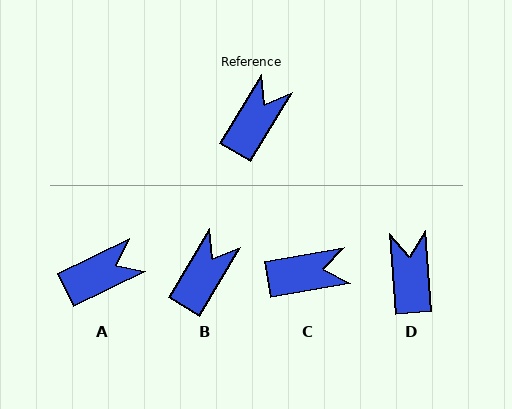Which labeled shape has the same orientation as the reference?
B.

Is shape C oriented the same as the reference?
No, it is off by about 49 degrees.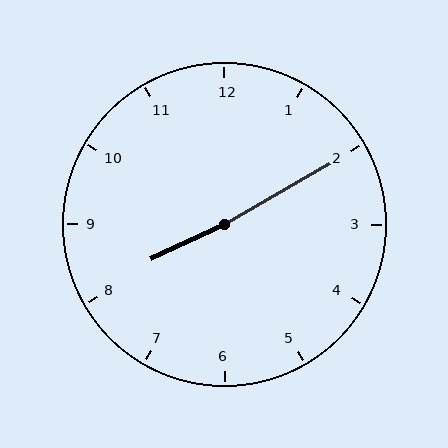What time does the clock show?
8:10.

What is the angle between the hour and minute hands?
Approximately 175 degrees.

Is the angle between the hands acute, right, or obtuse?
It is obtuse.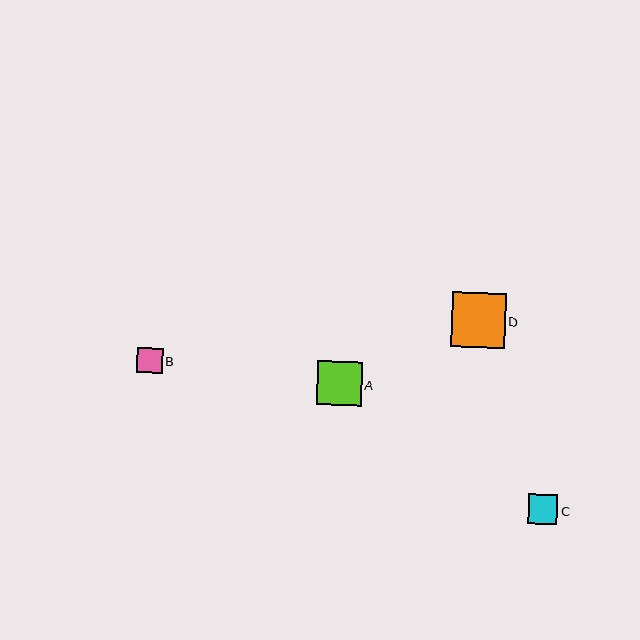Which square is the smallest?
Square B is the smallest with a size of approximately 26 pixels.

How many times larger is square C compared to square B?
Square C is approximately 1.1 times the size of square B.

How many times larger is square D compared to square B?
Square D is approximately 2.1 times the size of square B.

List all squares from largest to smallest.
From largest to smallest: D, A, C, B.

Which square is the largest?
Square D is the largest with a size of approximately 54 pixels.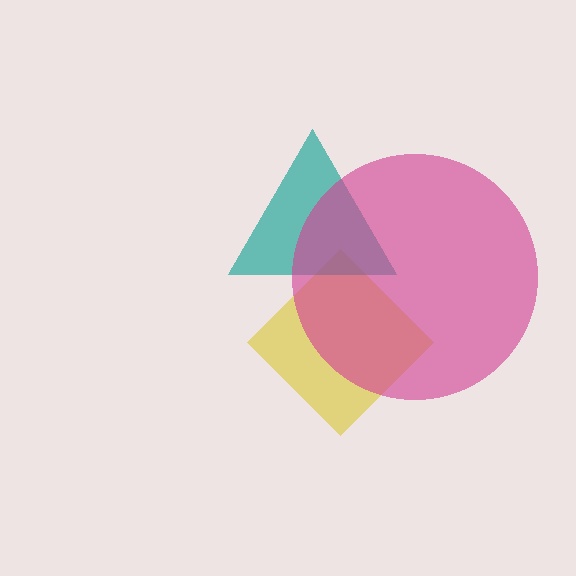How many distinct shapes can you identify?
There are 3 distinct shapes: a yellow diamond, a teal triangle, a magenta circle.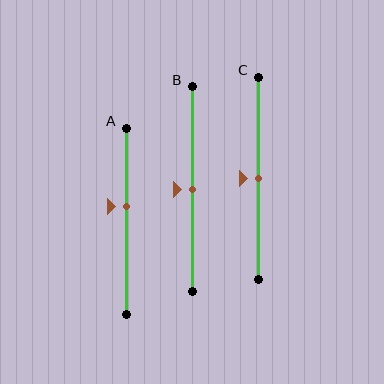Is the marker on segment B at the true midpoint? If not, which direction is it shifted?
Yes, the marker on segment B is at the true midpoint.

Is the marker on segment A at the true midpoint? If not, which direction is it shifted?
No, the marker on segment A is shifted upward by about 8% of the segment length.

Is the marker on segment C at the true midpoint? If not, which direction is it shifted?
Yes, the marker on segment C is at the true midpoint.